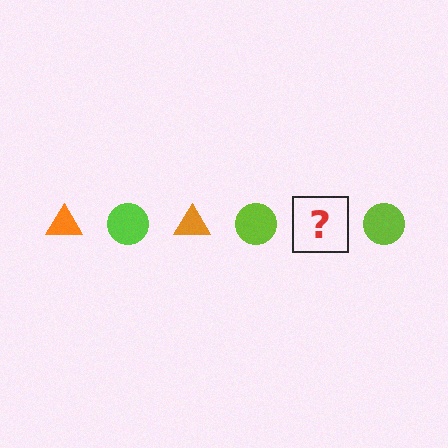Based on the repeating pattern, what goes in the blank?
The blank should be an orange triangle.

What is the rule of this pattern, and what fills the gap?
The rule is that the pattern alternates between orange triangle and lime circle. The gap should be filled with an orange triangle.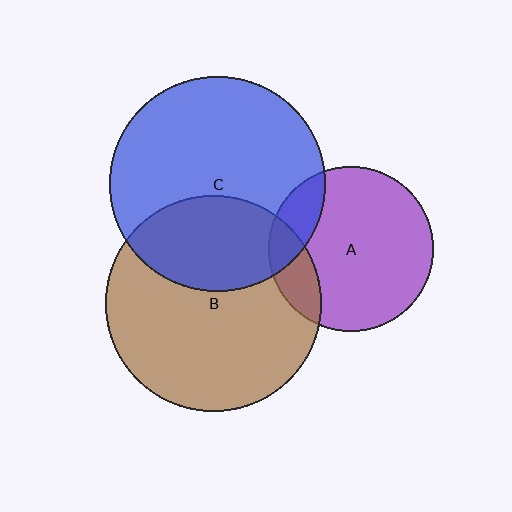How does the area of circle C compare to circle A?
Approximately 1.7 times.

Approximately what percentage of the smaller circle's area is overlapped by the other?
Approximately 35%.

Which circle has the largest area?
Circle B (brown).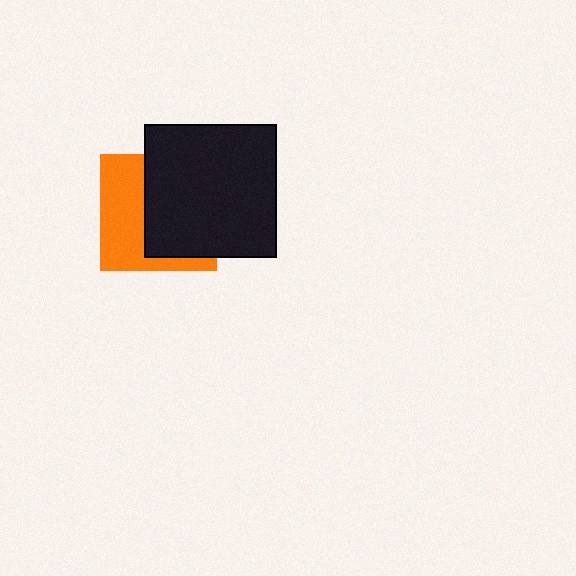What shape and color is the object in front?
The object in front is a black square.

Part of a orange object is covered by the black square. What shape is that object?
It is a square.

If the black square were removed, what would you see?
You would see the complete orange square.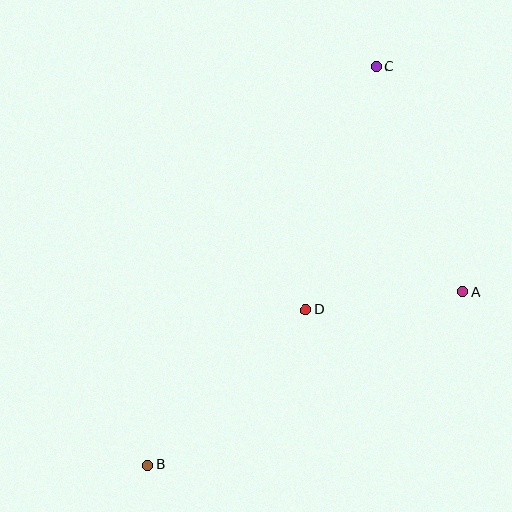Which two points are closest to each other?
Points A and D are closest to each other.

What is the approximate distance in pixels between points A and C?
The distance between A and C is approximately 241 pixels.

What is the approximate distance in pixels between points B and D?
The distance between B and D is approximately 222 pixels.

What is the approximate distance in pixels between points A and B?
The distance between A and B is approximately 360 pixels.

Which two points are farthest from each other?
Points B and C are farthest from each other.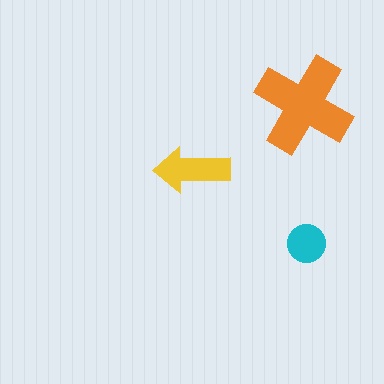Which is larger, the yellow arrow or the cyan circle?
The yellow arrow.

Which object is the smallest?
The cyan circle.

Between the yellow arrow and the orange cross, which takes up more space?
The orange cross.